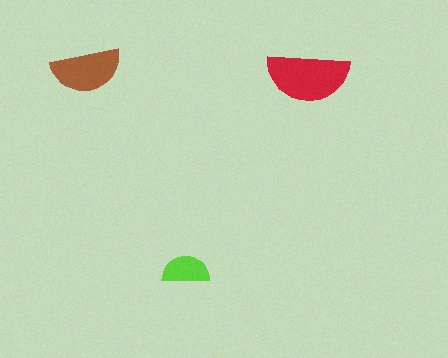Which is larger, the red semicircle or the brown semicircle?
The red one.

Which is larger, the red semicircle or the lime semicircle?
The red one.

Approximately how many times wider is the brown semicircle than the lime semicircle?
About 1.5 times wider.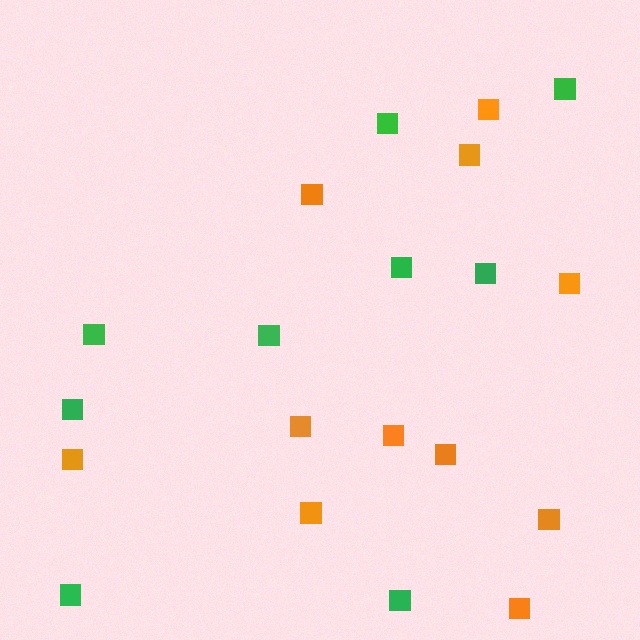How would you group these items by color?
There are 2 groups: one group of orange squares (11) and one group of green squares (9).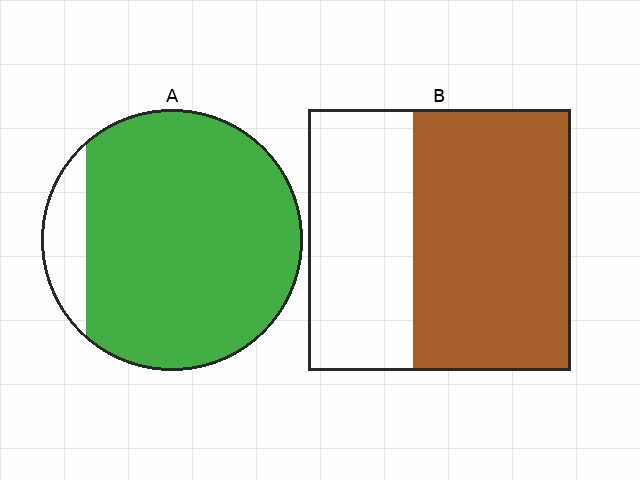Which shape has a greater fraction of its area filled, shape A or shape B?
Shape A.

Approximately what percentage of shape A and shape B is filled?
A is approximately 90% and B is approximately 60%.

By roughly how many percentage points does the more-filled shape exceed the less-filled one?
By roughly 30 percentage points (A over B).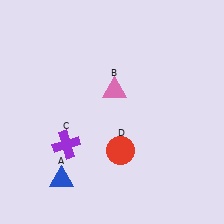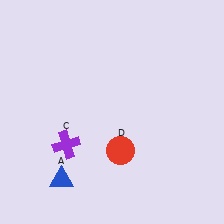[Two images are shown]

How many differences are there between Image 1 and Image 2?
There is 1 difference between the two images.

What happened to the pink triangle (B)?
The pink triangle (B) was removed in Image 2. It was in the top-right area of Image 1.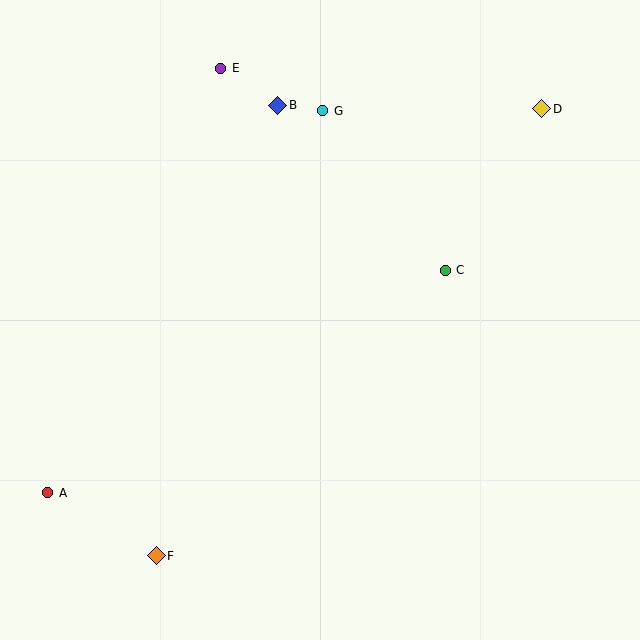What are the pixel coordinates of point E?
Point E is at (221, 68).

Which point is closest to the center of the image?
Point C at (445, 270) is closest to the center.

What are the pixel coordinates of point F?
Point F is at (156, 556).